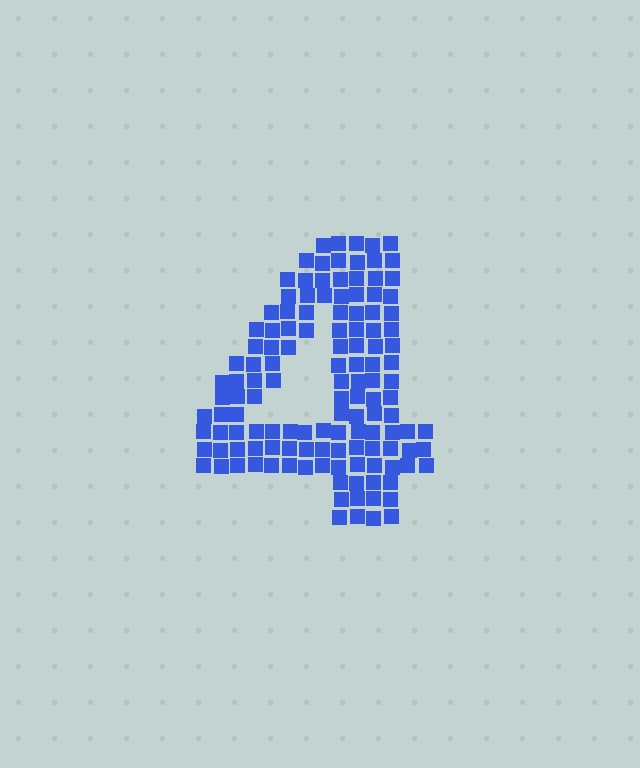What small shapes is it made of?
It is made of small squares.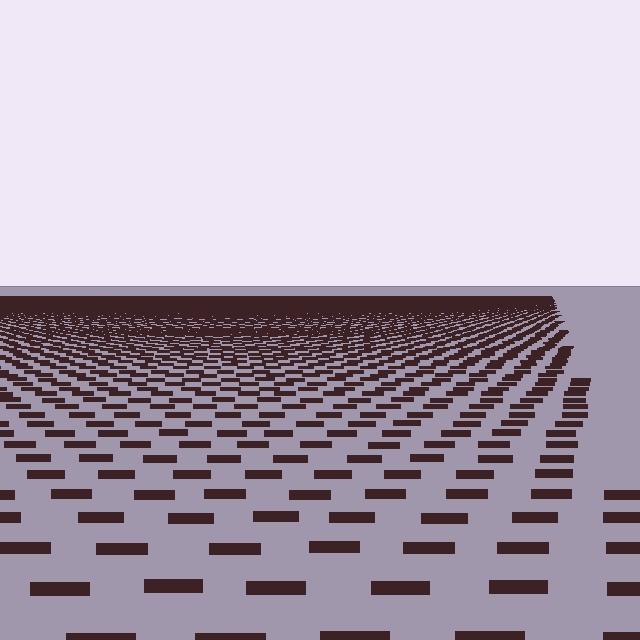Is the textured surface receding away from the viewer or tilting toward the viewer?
The surface is receding away from the viewer. Texture elements get smaller and denser toward the top.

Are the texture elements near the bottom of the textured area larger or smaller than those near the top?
Larger. Near the bottom, elements are closer to the viewer and appear at a bigger on-screen size.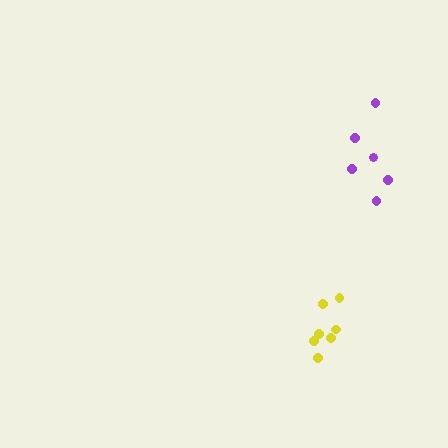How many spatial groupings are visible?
There are 2 spatial groupings.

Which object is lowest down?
The yellow cluster is bottommost.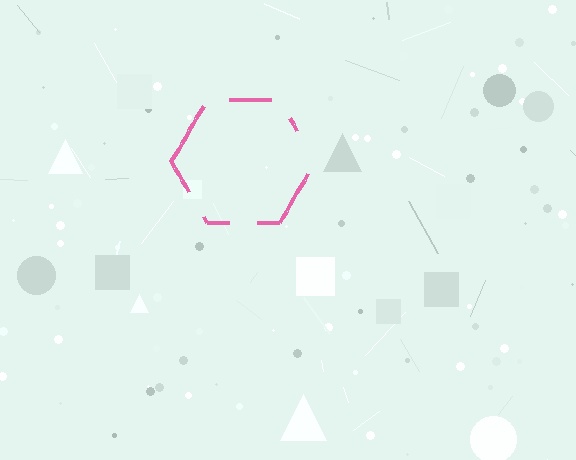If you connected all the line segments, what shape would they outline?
They would outline a hexagon.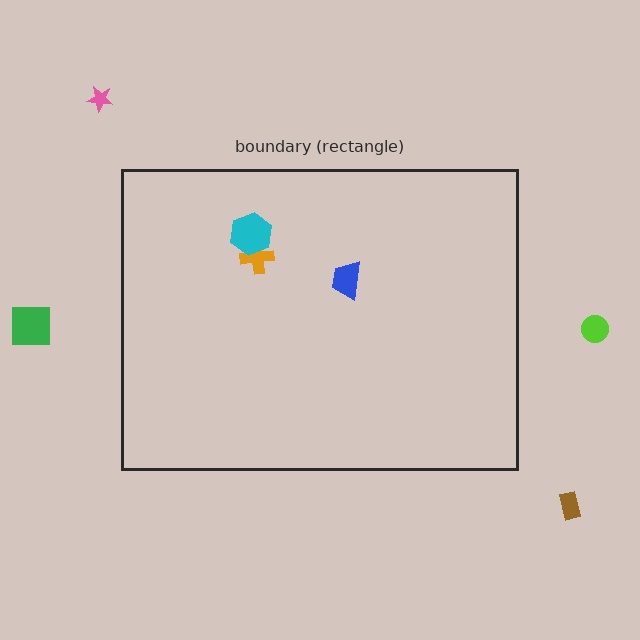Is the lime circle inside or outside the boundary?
Outside.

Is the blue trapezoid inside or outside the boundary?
Inside.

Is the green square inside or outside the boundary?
Outside.